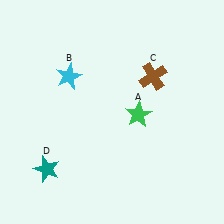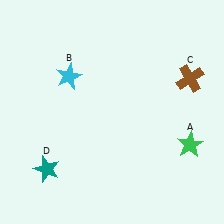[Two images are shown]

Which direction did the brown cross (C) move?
The brown cross (C) moved right.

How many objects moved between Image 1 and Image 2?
2 objects moved between the two images.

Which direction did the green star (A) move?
The green star (A) moved right.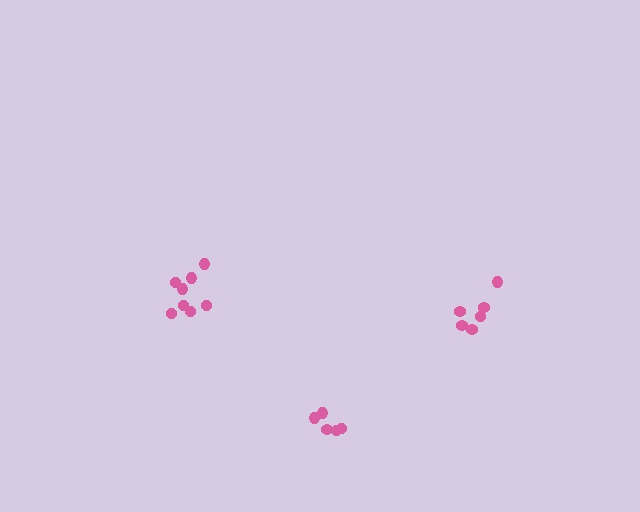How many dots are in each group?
Group 1: 6 dots, Group 2: 8 dots, Group 3: 5 dots (19 total).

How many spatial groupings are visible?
There are 3 spatial groupings.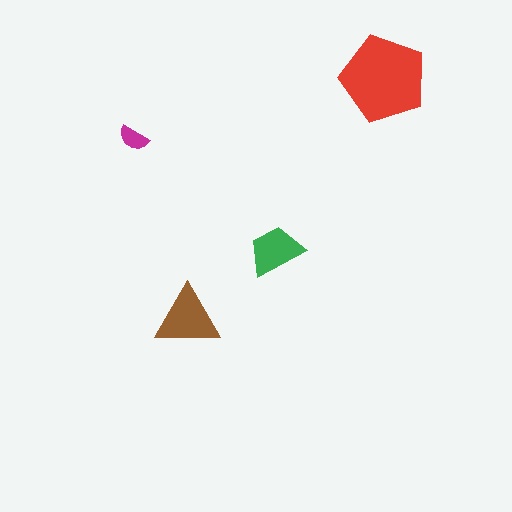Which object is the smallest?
The magenta semicircle.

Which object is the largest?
The red pentagon.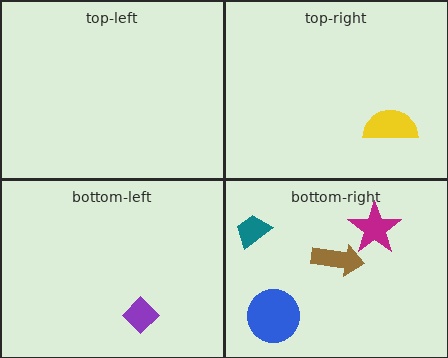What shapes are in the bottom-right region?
The blue circle, the brown arrow, the magenta star, the teal trapezoid.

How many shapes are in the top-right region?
1.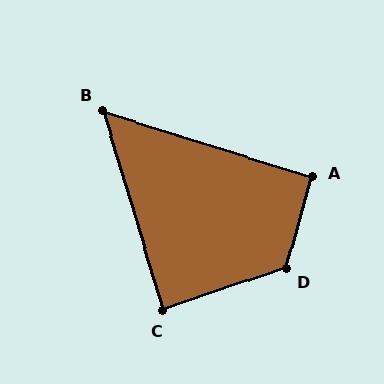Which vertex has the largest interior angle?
D, at approximately 124 degrees.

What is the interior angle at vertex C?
Approximately 88 degrees (approximately right).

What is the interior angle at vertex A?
Approximately 92 degrees (approximately right).